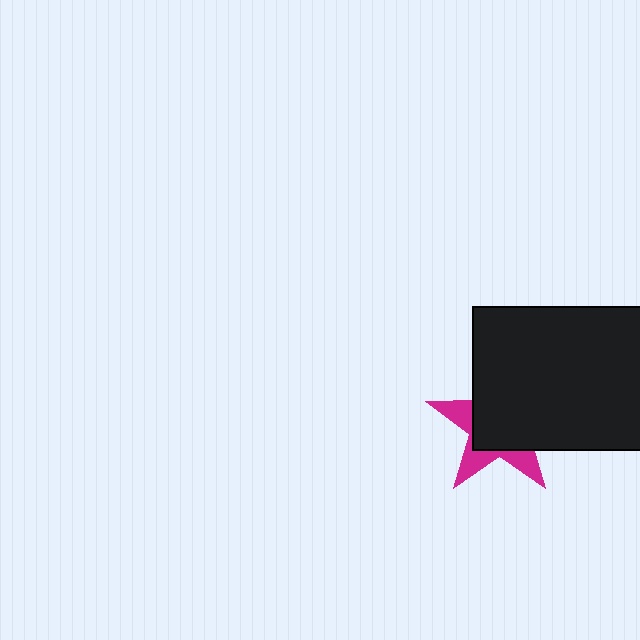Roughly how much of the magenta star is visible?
A small part of it is visible (roughly 34%).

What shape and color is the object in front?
The object in front is a black rectangle.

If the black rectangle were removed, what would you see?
You would see the complete magenta star.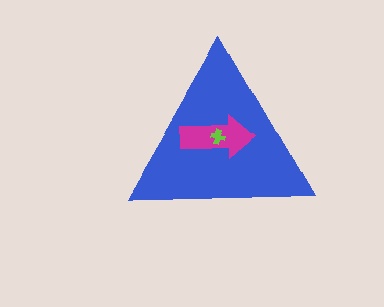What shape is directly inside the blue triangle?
The magenta arrow.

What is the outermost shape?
The blue triangle.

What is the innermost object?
The lime cross.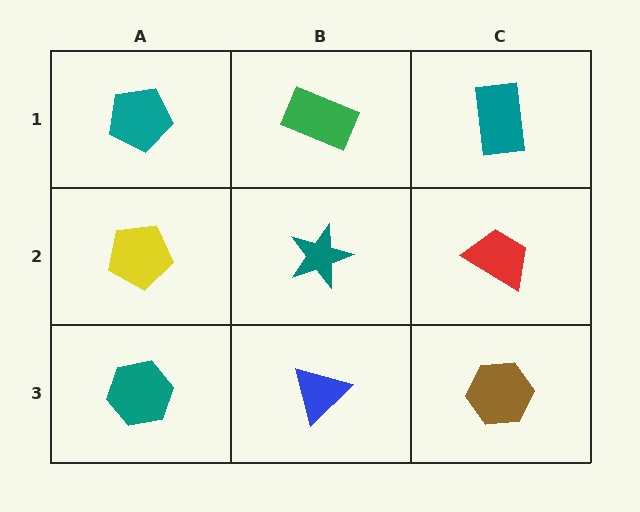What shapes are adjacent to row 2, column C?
A teal rectangle (row 1, column C), a brown hexagon (row 3, column C), a teal star (row 2, column B).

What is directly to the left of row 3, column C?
A blue triangle.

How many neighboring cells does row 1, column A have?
2.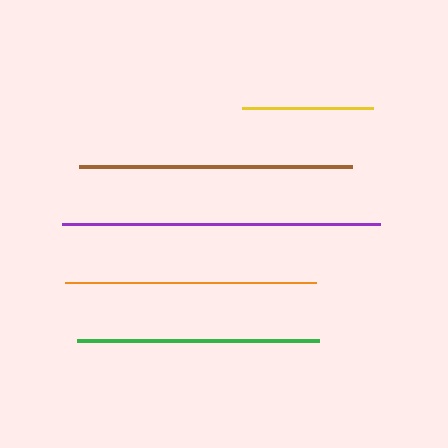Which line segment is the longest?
The purple line is the longest at approximately 318 pixels.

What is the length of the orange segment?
The orange segment is approximately 251 pixels long.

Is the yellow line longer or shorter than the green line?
The green line is longer than the yellow line.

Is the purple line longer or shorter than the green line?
The purple line is longer than the green line.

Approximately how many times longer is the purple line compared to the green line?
The purple line is approximately 1.3 times the length of the green line.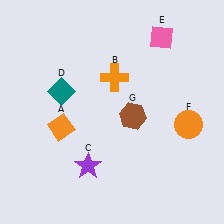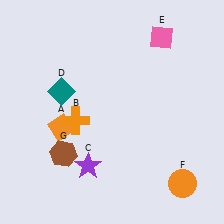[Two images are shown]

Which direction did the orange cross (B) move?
The orange cross (B) moved down.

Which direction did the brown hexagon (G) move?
The brown hexagon (G) moved left.